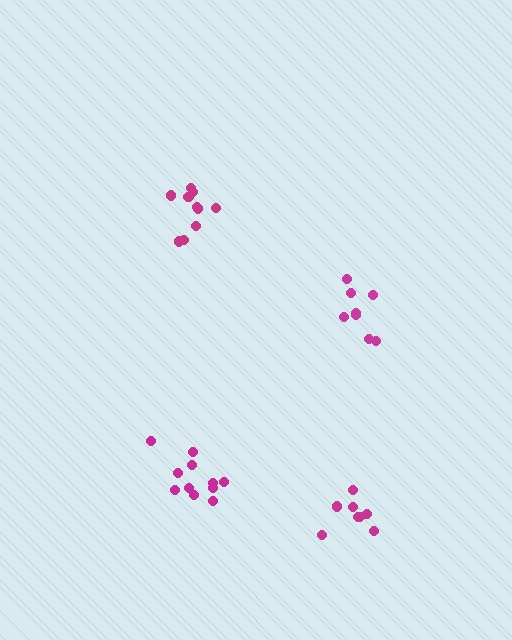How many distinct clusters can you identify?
There are 4 distinct clusters.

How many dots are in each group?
Group 1: 8 dots, Group 2: 10 dots, Group 3: 11 dots, Group 4: 8 dots (37 total).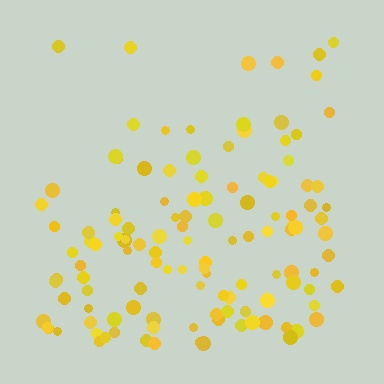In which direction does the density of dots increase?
From top to bottom, with the bottom side densest.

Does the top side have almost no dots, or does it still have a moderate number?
Still a moderate number, just noticeably fewer than the bottom.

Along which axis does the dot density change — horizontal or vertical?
Vertical.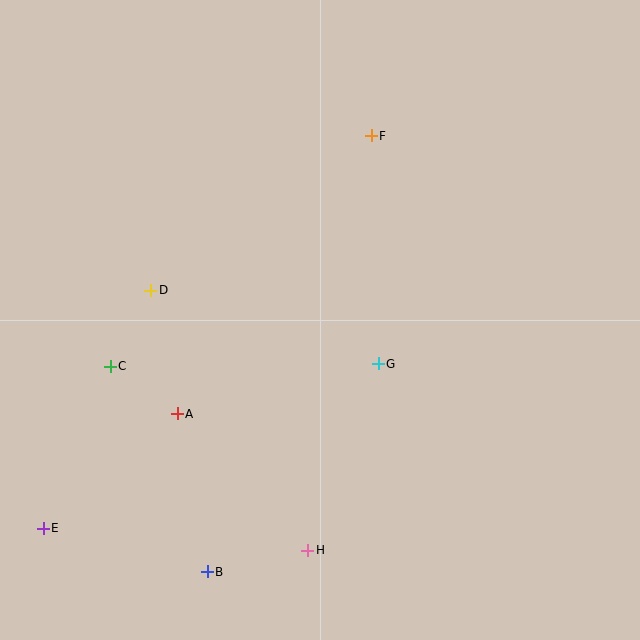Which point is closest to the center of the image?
Point G at (378, 364) is closest to the center.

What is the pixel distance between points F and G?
The distance between F and G is 228 pixels.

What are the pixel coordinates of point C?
Point C is at (110, 366).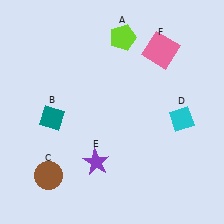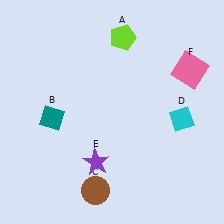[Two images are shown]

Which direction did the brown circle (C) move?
The brown circle (C) moved right.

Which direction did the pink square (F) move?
The pink square (F) moved right.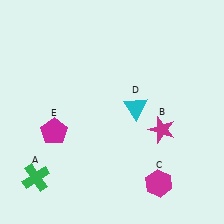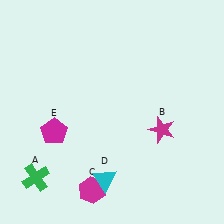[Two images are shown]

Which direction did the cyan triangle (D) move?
The cyan triangle (D) moved down.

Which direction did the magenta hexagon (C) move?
The magenta hexagon (C) moved left.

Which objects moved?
The objects that moved are: the magenta hexagon (C), the cyan triangle (D).